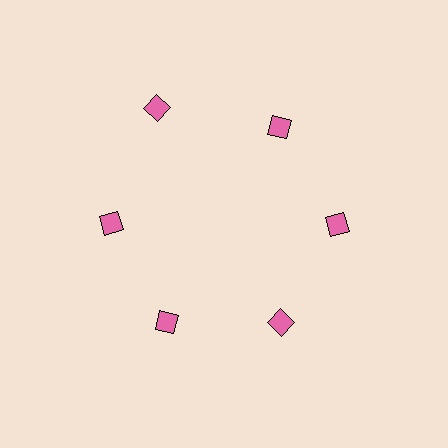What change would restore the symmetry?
The symmetry would be restored by moving it inward, back onto the ring so that all 6 squares sit at equal angles and equal distance from the center.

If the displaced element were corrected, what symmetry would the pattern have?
It would have 6-fold rotational symmetry — the pattern would map onto itself every 60 degrees.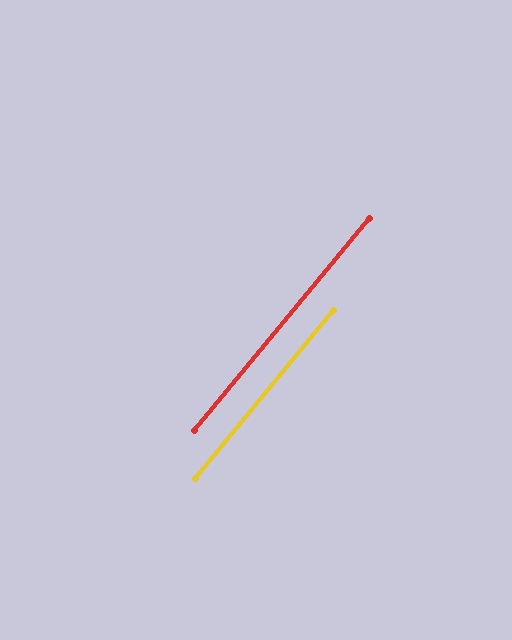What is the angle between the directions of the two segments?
Approximately 0 degrees.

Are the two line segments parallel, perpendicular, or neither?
Parallel — their directions differ by only 0.2°.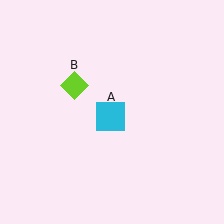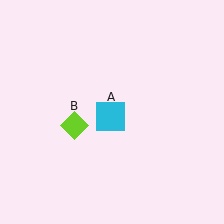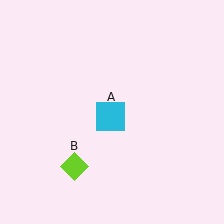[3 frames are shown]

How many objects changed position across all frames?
1 object changed position: lime diamond (object B).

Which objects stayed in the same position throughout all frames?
Cyan square (object A) remained stationary.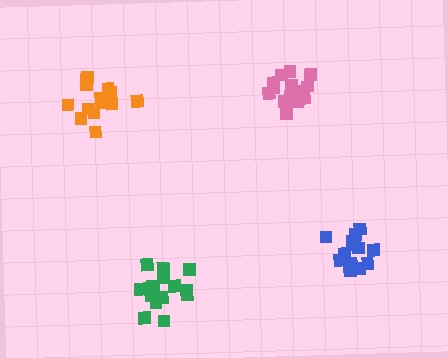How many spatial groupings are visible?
There are 4 spatial groupings.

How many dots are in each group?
Group 1: 17 dots, Group 2: 17 dots, Group 3: 15 dots, Group 4: 14 dots (63 total).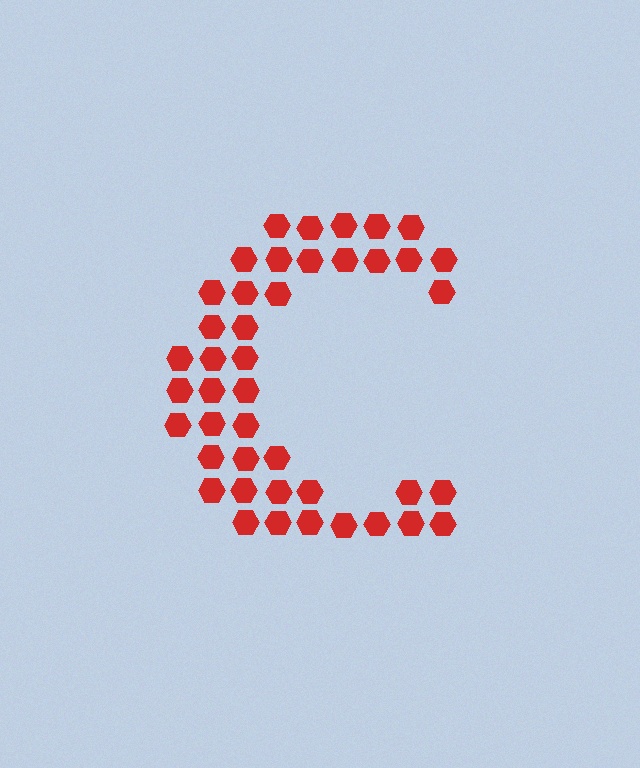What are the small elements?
The small elements are hexagons.